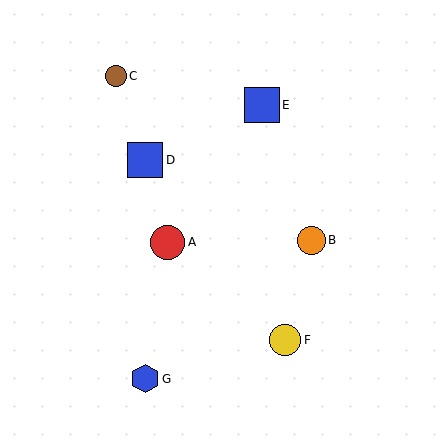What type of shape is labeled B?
Shape B is an orange circle.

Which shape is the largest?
The blue square (labeled D) is the largest.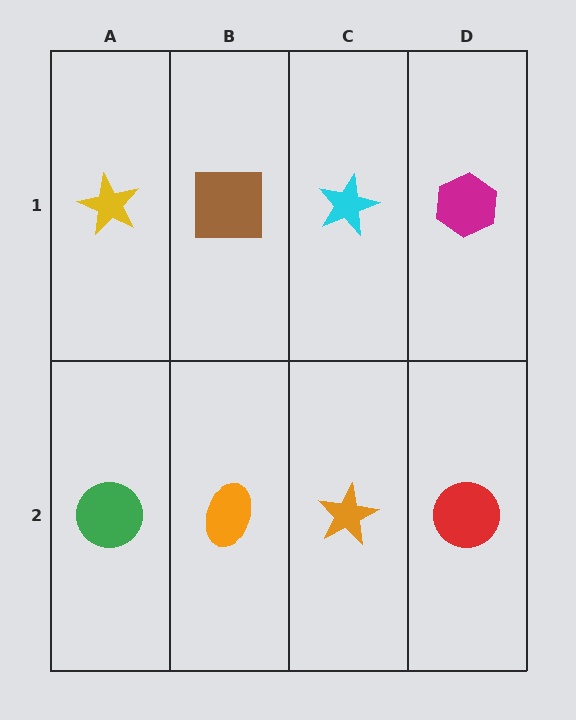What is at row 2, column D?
A red circle.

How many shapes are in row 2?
4 shapes.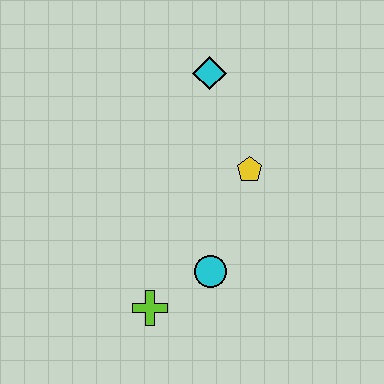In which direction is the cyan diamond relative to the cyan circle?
The cyan diamond is above the cyan circle.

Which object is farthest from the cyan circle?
The cyan diamond is farthest from the cyan circle.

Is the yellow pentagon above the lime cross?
Yes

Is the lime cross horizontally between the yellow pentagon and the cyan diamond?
No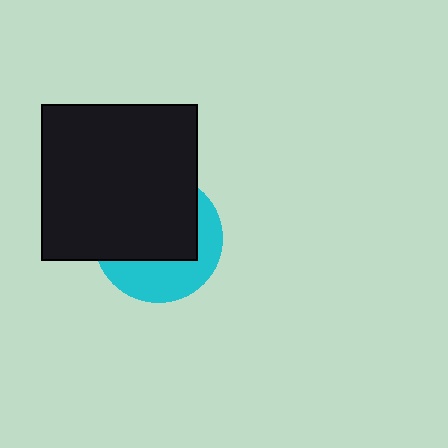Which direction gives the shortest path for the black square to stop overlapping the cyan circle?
Moving up gives the shortest separation.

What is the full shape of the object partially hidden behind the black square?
The partially hidden object is a cyan circle.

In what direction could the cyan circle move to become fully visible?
The cyan circle could move down. That would shift it out from behind the black square entirely.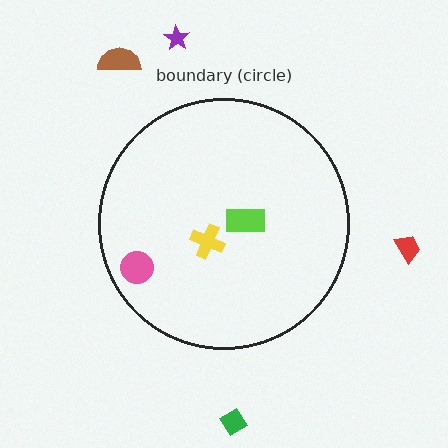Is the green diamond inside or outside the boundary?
Outside.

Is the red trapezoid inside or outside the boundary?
Outside.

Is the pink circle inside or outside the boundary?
Inside.